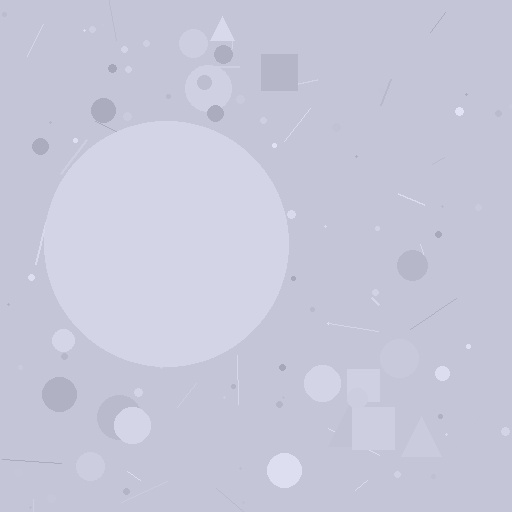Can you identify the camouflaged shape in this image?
The camouflaged shape is a circle.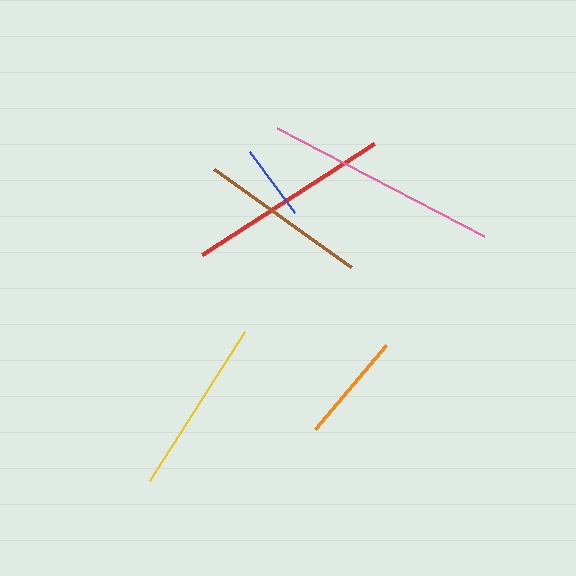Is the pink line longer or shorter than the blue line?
The pink line is longer than the blue line.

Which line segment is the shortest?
The blue line is the shortest at approximately 76 pixels.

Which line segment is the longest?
The pink line is the longest at approximately 233 pixels.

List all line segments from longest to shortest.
From longest to shortest: pink, red, yellow, brown, orange, blue.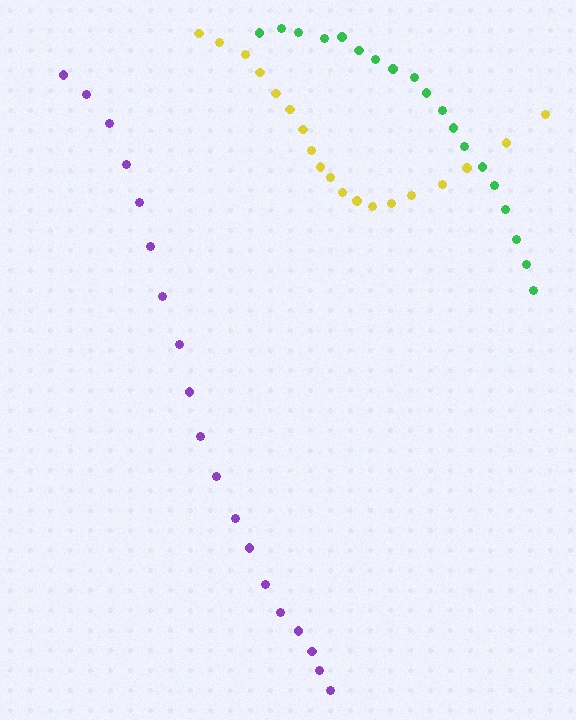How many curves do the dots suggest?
There are 3 distinct paths.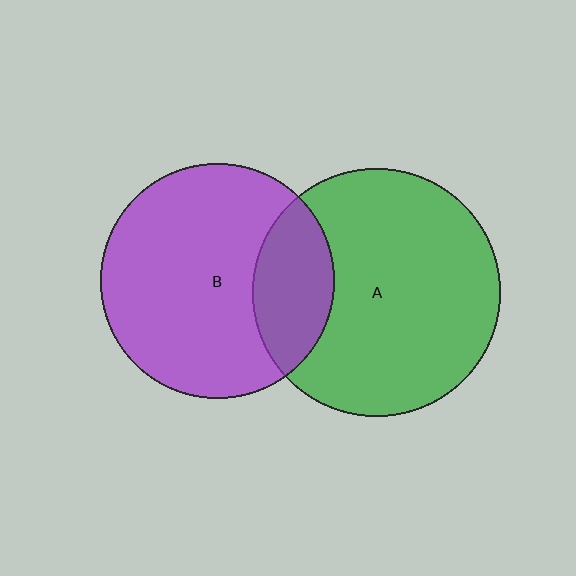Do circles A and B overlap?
Yes.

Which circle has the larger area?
Circle A (green).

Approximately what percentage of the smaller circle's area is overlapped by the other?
Approximately 25%.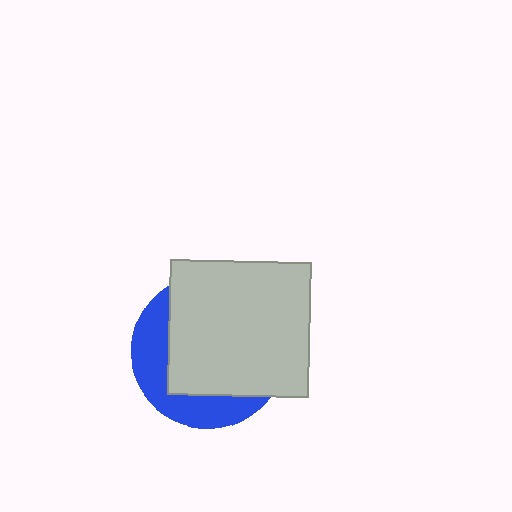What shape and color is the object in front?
The object in front is a light gray rectangle.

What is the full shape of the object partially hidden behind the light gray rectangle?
The partially hidden object is a blue circle.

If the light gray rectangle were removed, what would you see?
You would see the complete blue circle.